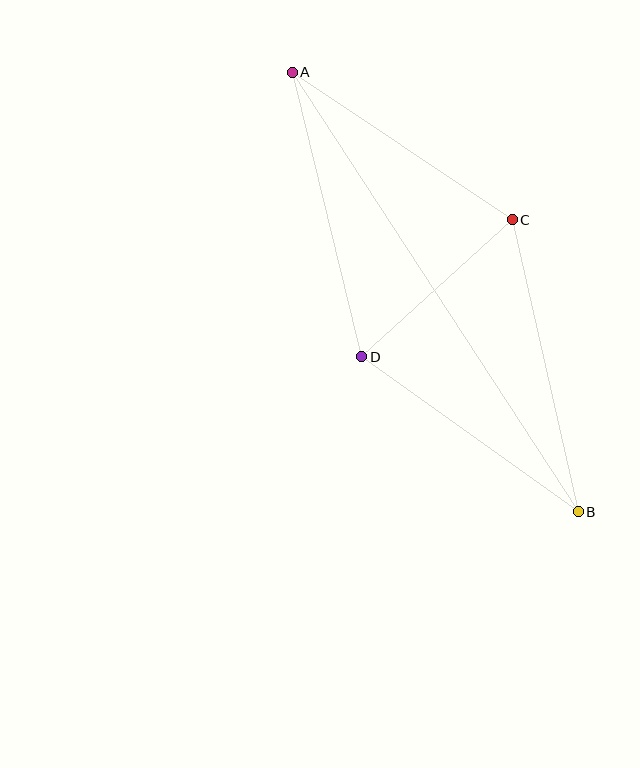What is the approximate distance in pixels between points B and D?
The distance between B and D is approximately 266 pixels.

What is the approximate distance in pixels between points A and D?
The distance between A and D is approximately 293 pixels.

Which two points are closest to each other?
Points C and D are closest to each other.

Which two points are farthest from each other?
Points A and B are farthest from each other.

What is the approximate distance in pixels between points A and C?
The distance between A and C is approximately 265 pixels.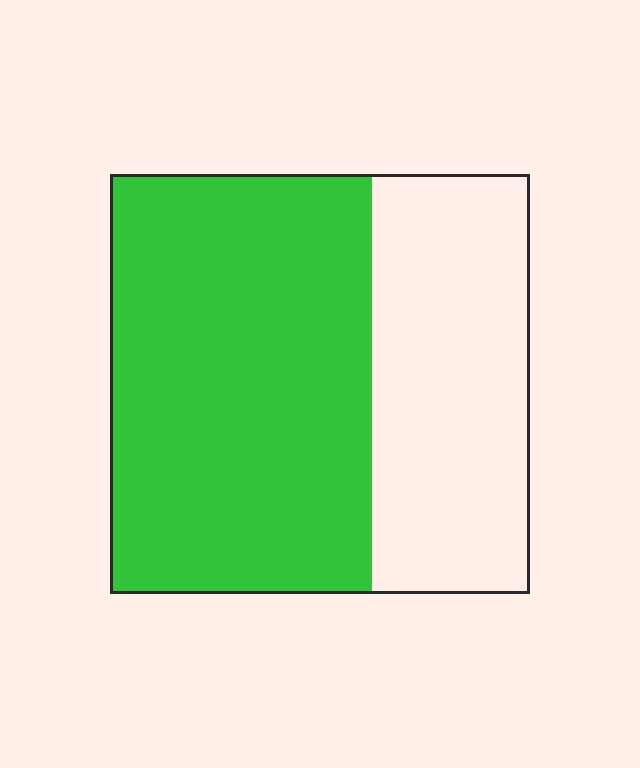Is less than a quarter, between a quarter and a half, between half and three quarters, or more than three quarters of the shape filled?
Between half and three quarters.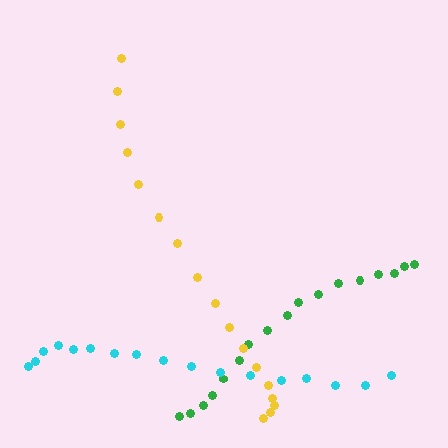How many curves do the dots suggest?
There are 3 distinct paths.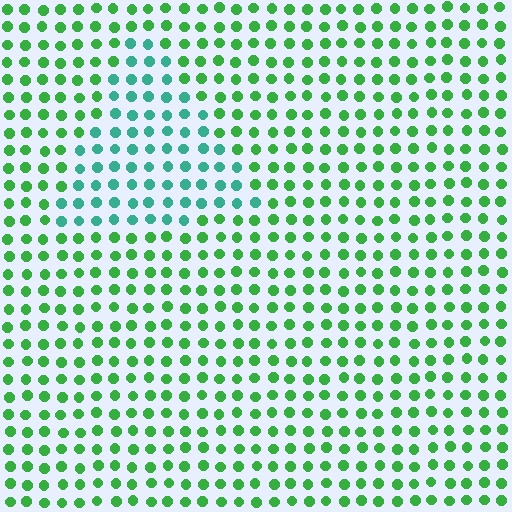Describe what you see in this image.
The image is filled with small green elements in a uniform arrangement. A triangle-shaped region is visible where the elements are tinted to a slightly different hue, forming a subtle color boundary.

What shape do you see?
I see a triangle.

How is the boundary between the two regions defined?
The boundary is defined purely by a slight shift in hue (about 40 degrees). Spacing, size, and orientation are identical on both sides.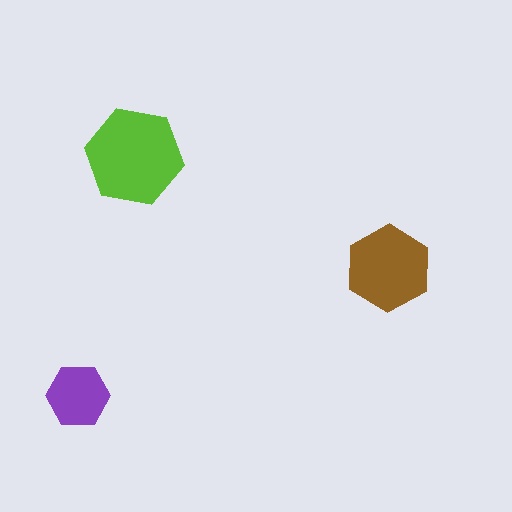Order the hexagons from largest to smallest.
the lime one, the brown one, the purple one.